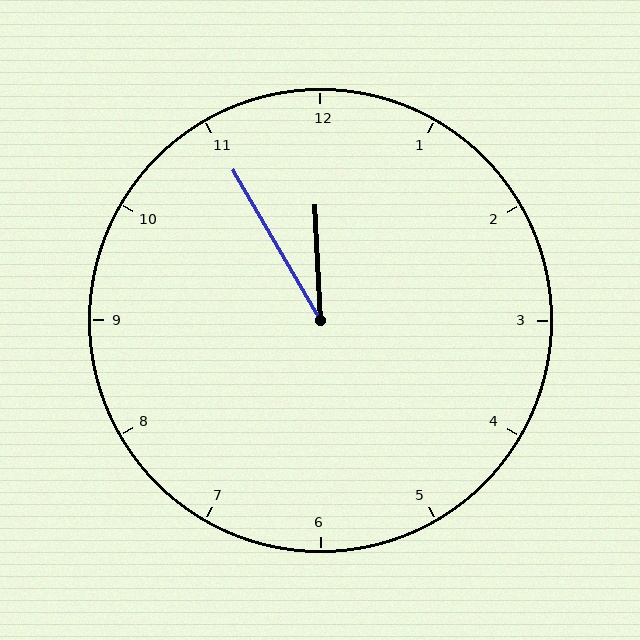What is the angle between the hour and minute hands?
Approximately 28 degrees.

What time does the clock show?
11:55.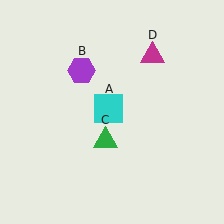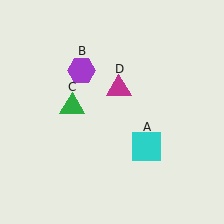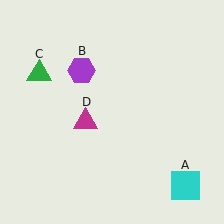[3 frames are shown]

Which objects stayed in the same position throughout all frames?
Purple hexagon (object B) remained stationary.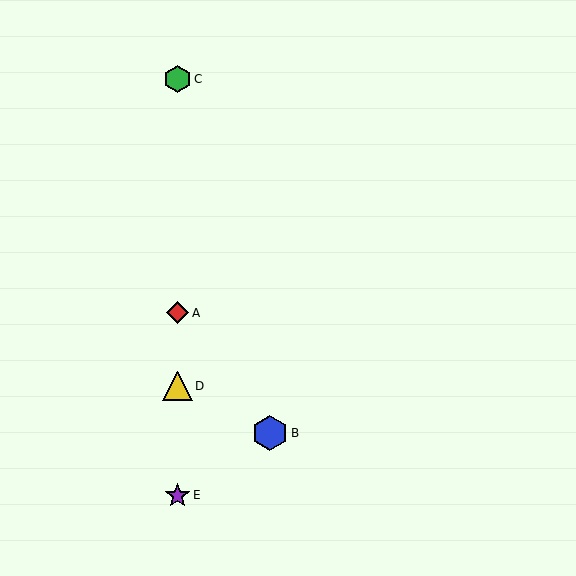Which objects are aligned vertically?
Objects A, C, D, E are aligned vertically.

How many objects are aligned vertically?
4 objects (A, C, D, E) are aligned vertically.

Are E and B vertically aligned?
No, E is at x≈178 and B is at x≈270.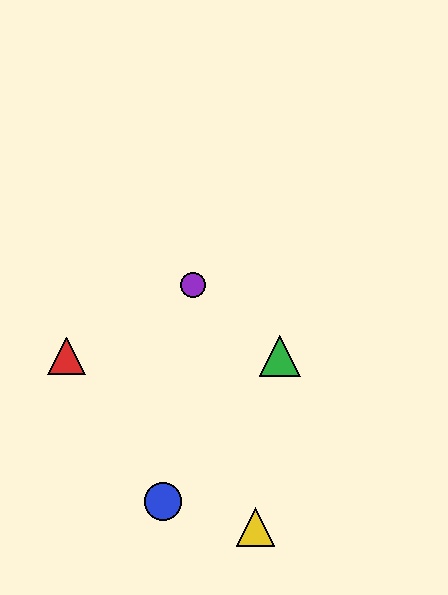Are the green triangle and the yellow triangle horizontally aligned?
No, the green triangle is at y≈356 and the yellow triangle is at y≈527.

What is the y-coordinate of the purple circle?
The purple circle is at y≈285.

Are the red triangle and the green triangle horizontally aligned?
Yes, both are at y≈356.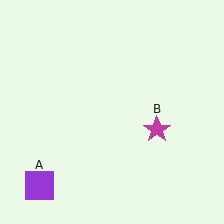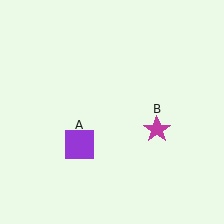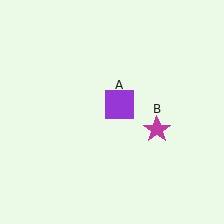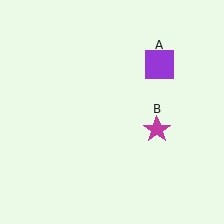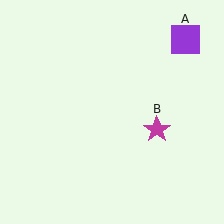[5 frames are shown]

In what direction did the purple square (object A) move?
The purple square (object A) moved up and to the right.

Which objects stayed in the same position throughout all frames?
Magenta star (object B) remained stationary.